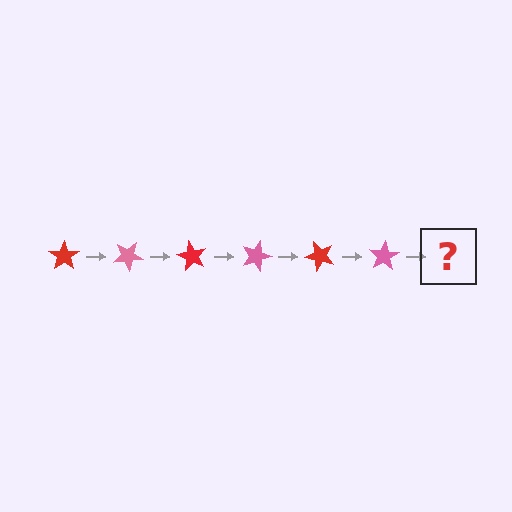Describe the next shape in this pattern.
It should be a red star, rotated 180 degrees from the start.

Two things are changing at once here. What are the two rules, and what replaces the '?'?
The two rules are that it rotates 30 degrees each step and the color cycles through red and pink. The '?' should be a red star, rotated 180 degrees from the start.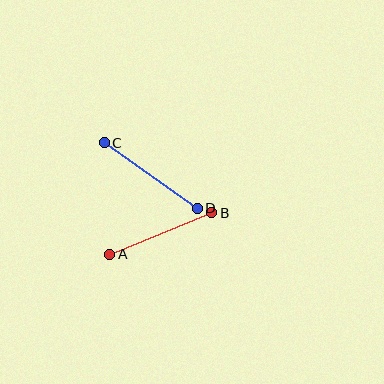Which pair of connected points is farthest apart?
Points C and D are farthest apart.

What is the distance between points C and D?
The distance is approximately 114 pixels.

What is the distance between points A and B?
The distance is approximately 110 pixels.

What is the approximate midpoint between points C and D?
The midpoint is at approximately (151, 175) pixels.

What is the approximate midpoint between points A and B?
The midpoint is at approximately (161, 233) pixels.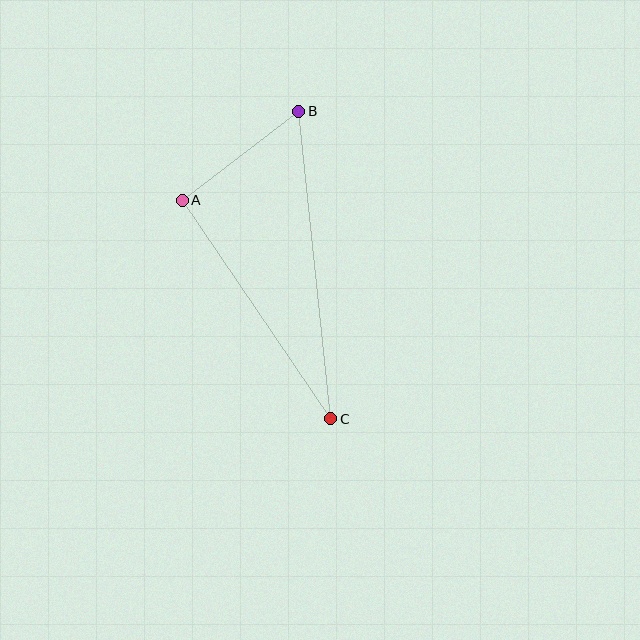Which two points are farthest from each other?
Points B and C are farthest from each other.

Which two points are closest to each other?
Points A and B are closest to each other.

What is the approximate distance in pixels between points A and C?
The distance between A and C is approximately 264 pixels.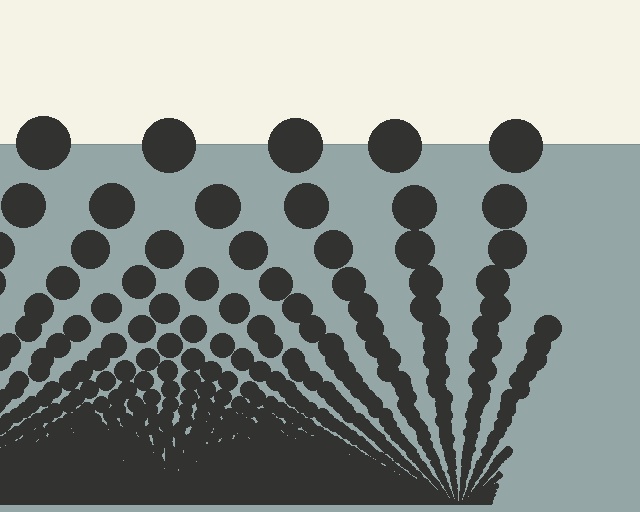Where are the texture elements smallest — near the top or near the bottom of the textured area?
Near the bottom.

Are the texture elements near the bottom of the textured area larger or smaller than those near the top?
Smaller. The gradient is inverted — elements near the bottom are smaller and denser.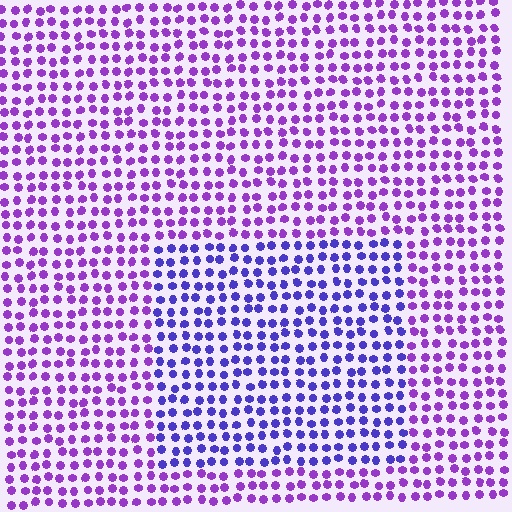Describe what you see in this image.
The image is filled with small purple elements in a uniform arrangement. A rectangle-shaped region is visible where the elements are tinted to a slightly different hue, forming a subtle color boundary.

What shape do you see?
I see a rectangle.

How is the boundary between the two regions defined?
The boundary is defined purely by a slight shift in hue (about 33 degrees). Spacing, size, and orientation are identical on both sides.